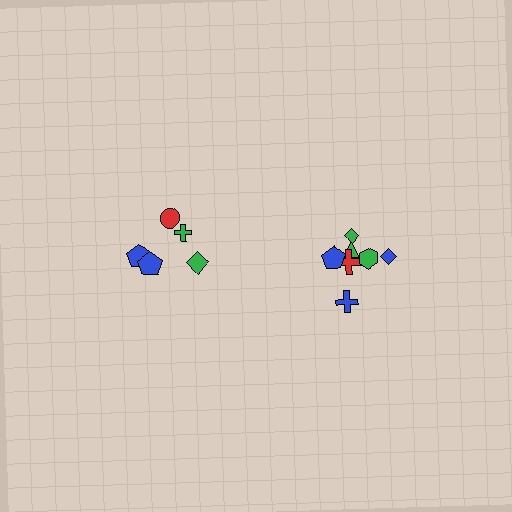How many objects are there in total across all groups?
There are 13 objects.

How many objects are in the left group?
There are 5 objects.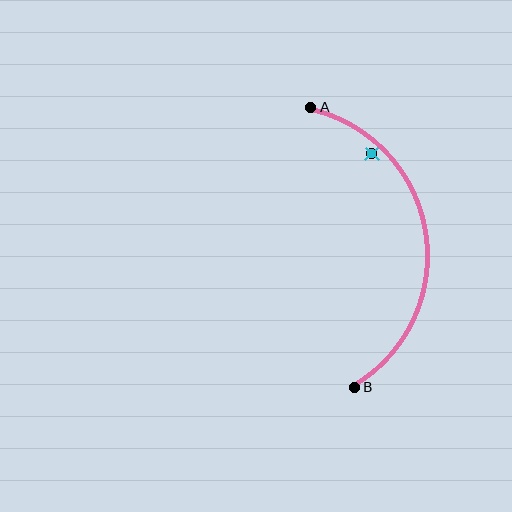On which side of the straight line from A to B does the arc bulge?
The arc bulges to the right of the straight line connecting A and B.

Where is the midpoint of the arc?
The arc midpoint is the point on the curve farthest from the straight line joining A and B. It sits to the right of that line.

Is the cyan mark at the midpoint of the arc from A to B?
No — the cyan mark does not lie on the arc at all. It sits slightly inside the curve.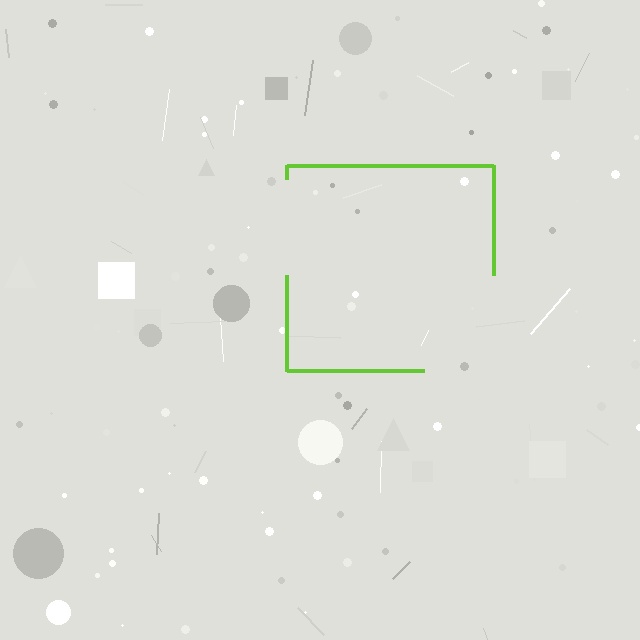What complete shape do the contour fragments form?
The contour fragments form a square.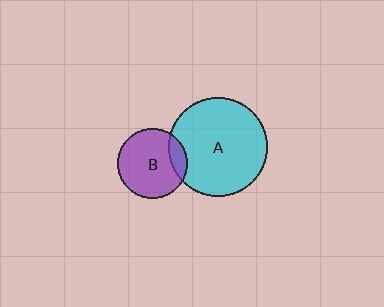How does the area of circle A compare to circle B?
Approximately 2.0 times.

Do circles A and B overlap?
Yes.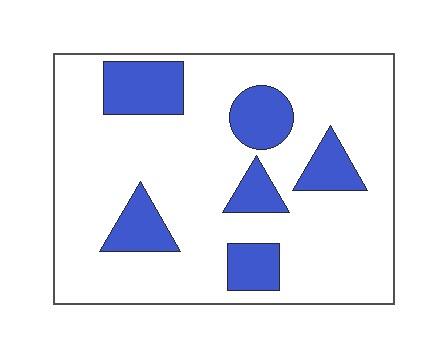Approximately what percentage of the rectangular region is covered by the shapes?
Approximately 20%.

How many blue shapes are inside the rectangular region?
6.